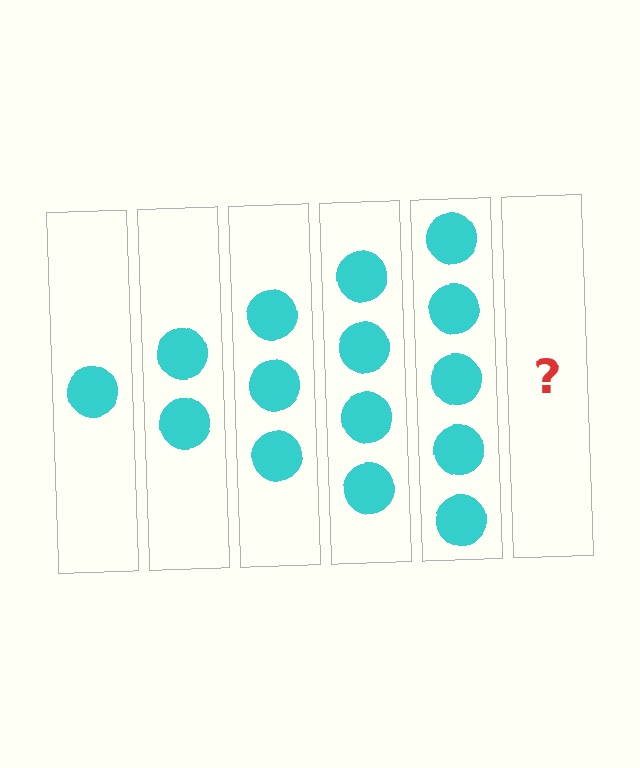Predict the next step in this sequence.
The next step is 6 circles.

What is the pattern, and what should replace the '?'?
The pattern is that each step adds one more circle. The '?' should be 6 circles.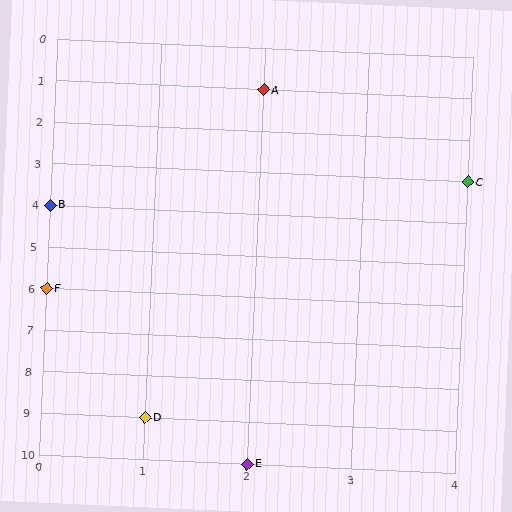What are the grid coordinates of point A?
Point A is at grid coordinates (2, 1).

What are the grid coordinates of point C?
Point C is at grid coordinates (4, 3).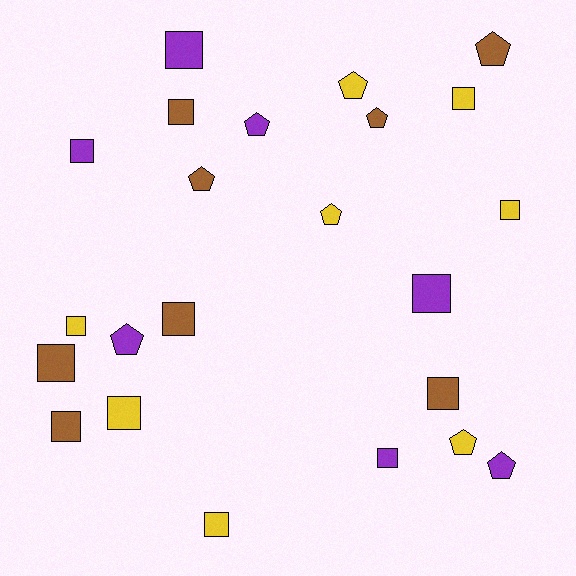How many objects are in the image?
There are 23 objects.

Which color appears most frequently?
Yellow, with 8 objects.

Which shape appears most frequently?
Square, with 14 objects.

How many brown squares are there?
There are 5 brown squares.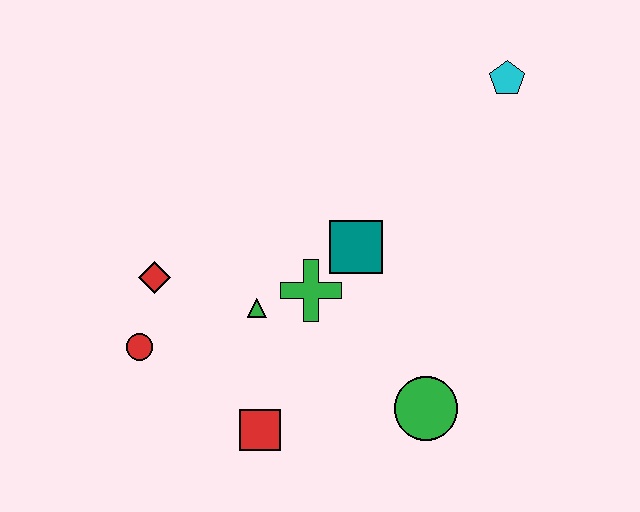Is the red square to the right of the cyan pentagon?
No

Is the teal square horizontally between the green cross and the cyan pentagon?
Yes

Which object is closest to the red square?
The green triangle is closest to the red square.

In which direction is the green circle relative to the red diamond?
The green circle is to the right of the red diamond.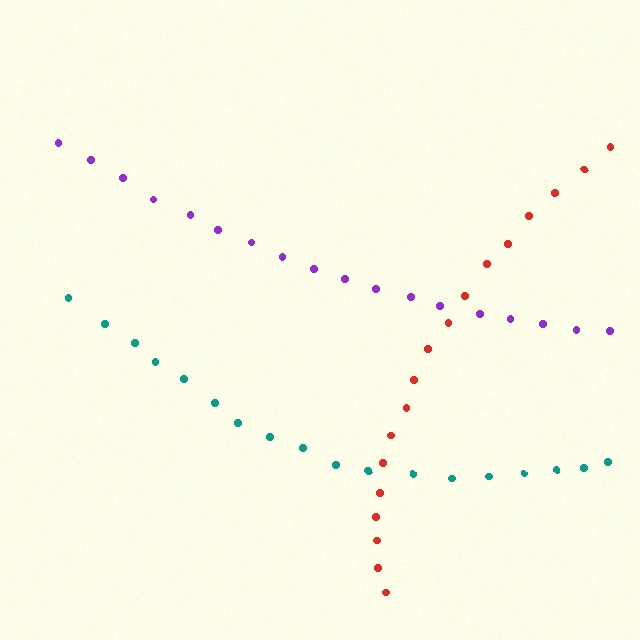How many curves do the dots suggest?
There are 3 distinct paths.